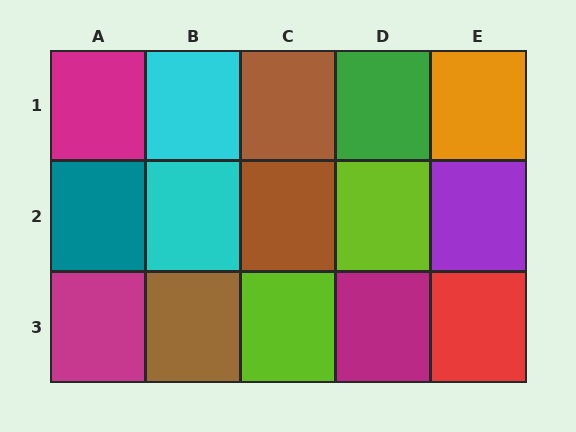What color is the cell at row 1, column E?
Orange.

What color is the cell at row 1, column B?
Cyan.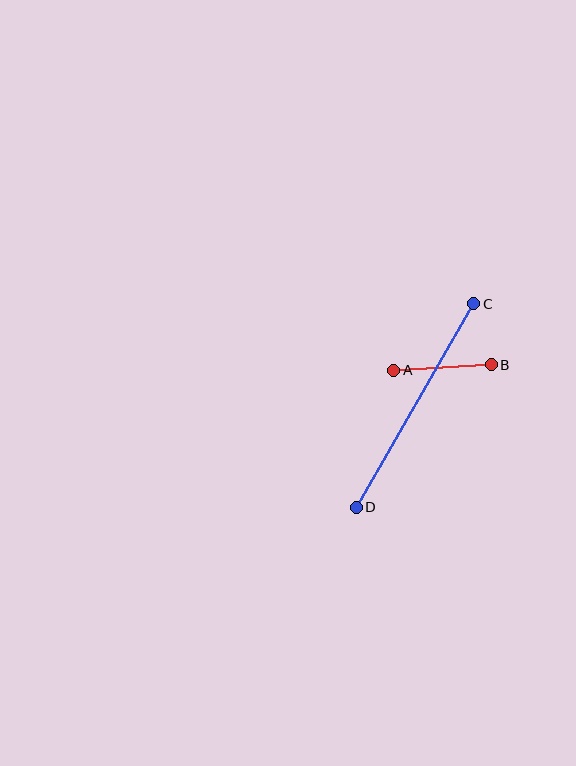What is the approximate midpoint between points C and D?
The midpoint is at approximately (415, 406) pixels.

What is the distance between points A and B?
The distance is approximately 98 pixels.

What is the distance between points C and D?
The distance is approximately 235 pixels.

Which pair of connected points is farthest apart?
Points C and D are farthest apart.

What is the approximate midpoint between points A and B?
The midpoint is at approximately (442, 368) pixels.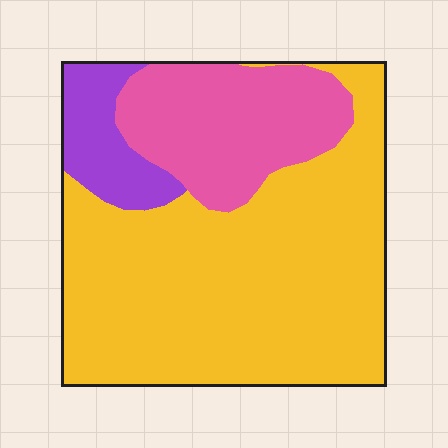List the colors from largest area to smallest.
From largest to smallest: yellow, pink, purple.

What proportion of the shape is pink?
Pink covers roughly 25% of the shape.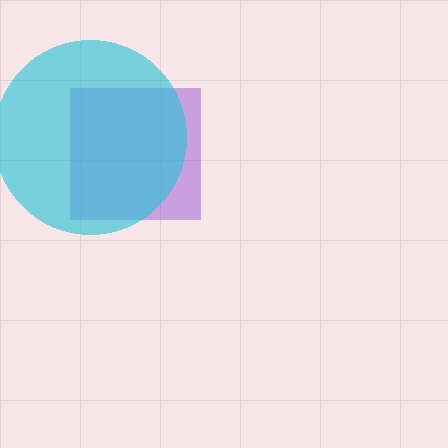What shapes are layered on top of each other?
The layered shapes are: a purple square, a cyan circle.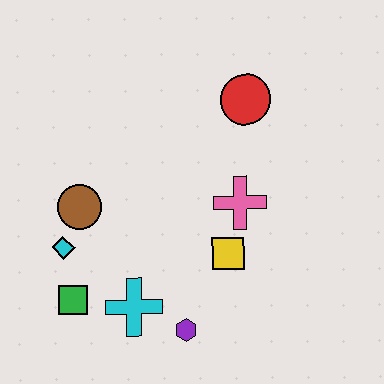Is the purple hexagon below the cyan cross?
Yes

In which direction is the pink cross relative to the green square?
The pink cross is to the right of the green square.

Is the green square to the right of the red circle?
No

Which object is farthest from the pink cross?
The green square is farthest from the pink cross.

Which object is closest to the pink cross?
The yellow square is closest to the pink cross.